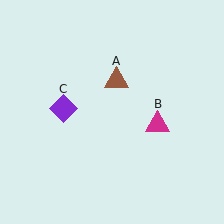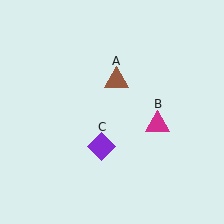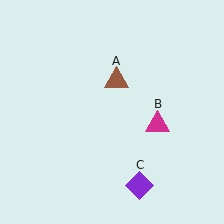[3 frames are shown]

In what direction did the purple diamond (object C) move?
The purple diamond (object C) moved down and to the right.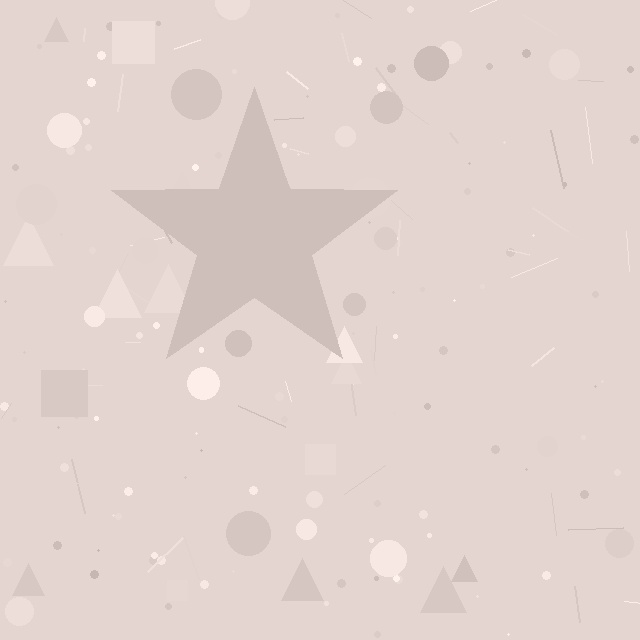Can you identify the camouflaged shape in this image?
The camouflaged shape is a star.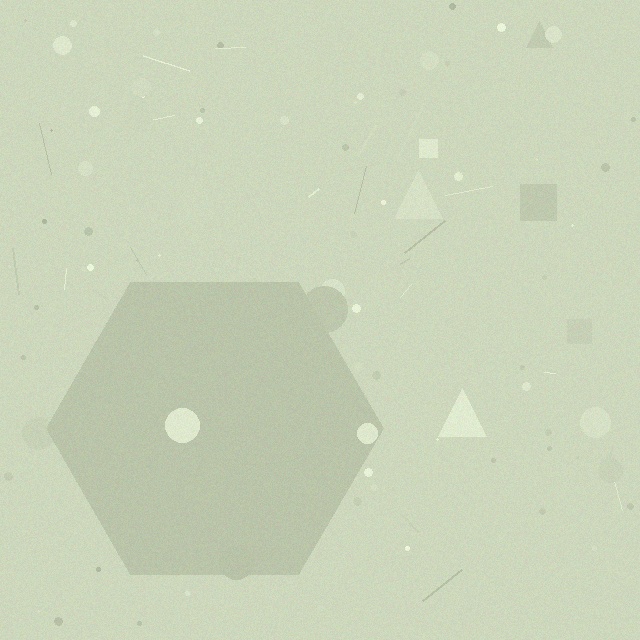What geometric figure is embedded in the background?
A hexagon is embedded in the background.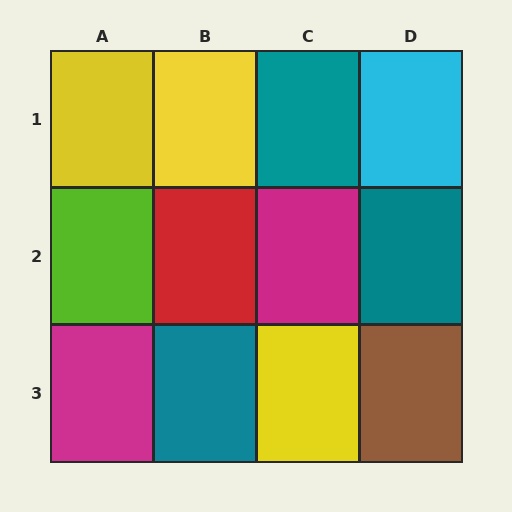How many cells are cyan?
1 cell is cyan.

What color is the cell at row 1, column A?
Yellow.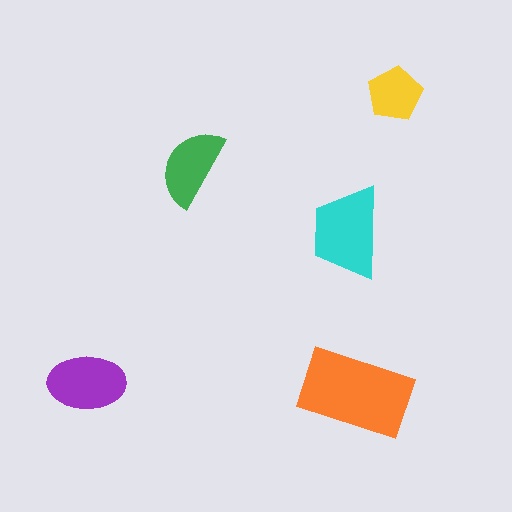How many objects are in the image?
There are 5 objects in the image.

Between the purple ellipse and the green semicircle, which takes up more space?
The purple ellipse.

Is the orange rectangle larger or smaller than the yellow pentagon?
Larger.